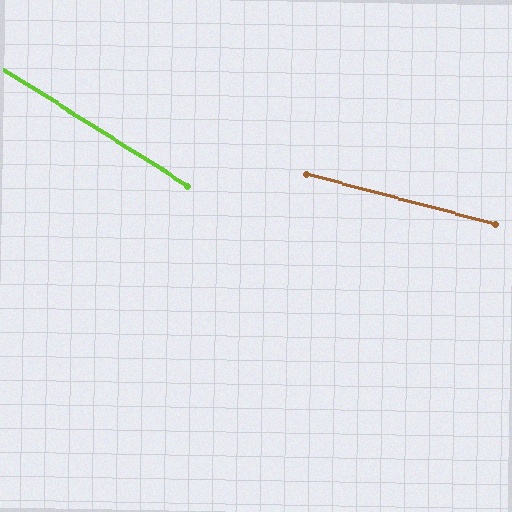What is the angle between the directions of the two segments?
Approximately 17 degrees.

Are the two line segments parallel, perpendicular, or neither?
Neither parallel nor perpendicular — they differ by about 17°.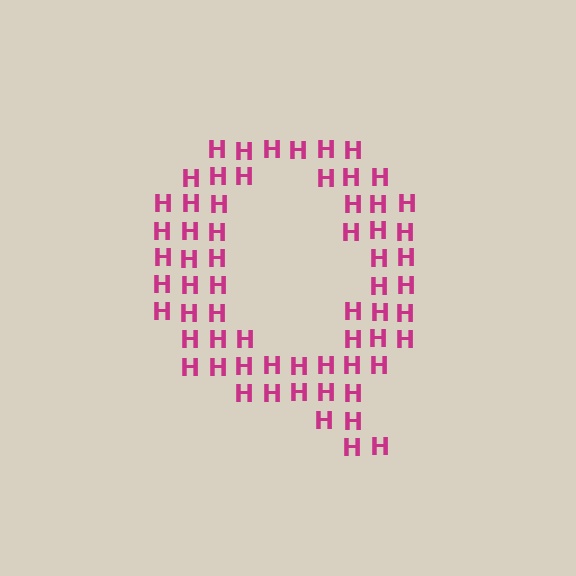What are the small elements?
The small elements are letter H's.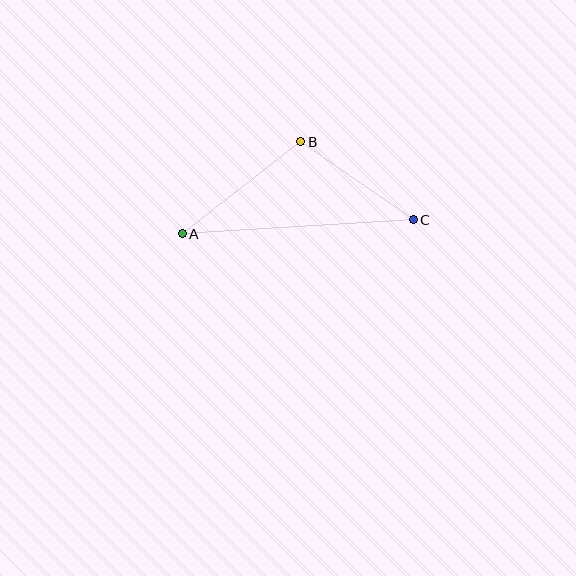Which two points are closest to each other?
Points B and C are closest to each other.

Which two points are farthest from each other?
Points A and C are farthest from each other.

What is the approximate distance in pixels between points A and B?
The distance between A and B is approximately 150 pixels.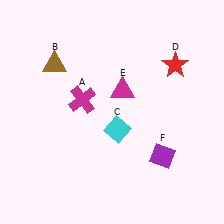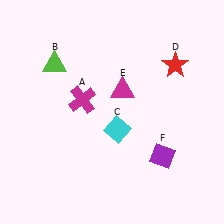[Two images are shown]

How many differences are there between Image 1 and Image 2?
There is 1 difference between the two images.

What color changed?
The triangle (B) changed from brown in Image 1 to lime in Image 2.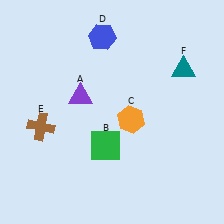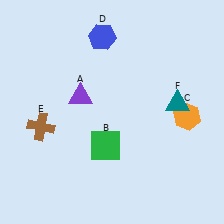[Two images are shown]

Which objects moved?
The objects that moved are: the orange hexagon (C), the teal triangle (F).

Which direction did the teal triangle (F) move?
The teal triangle (F) moved down.